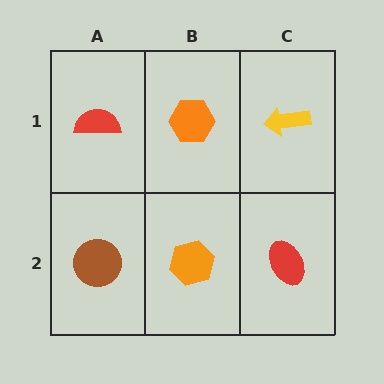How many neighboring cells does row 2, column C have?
2.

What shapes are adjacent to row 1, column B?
An orange hexagon (row 2, column B), a red semicircle (row 1, column A), a yellow arrow (row 1, column C).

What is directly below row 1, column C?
A red ellipse.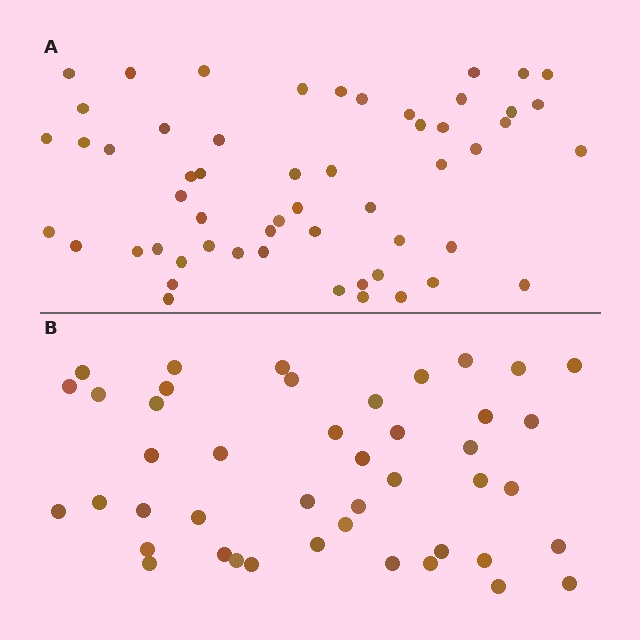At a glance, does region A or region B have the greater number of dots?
Region A (the top region) has more dots.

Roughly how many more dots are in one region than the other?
Region A has roughly 12 or so more dots than region B.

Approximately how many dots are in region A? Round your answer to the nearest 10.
About 60 dots. (The exact count is 55, which rounds to 60.)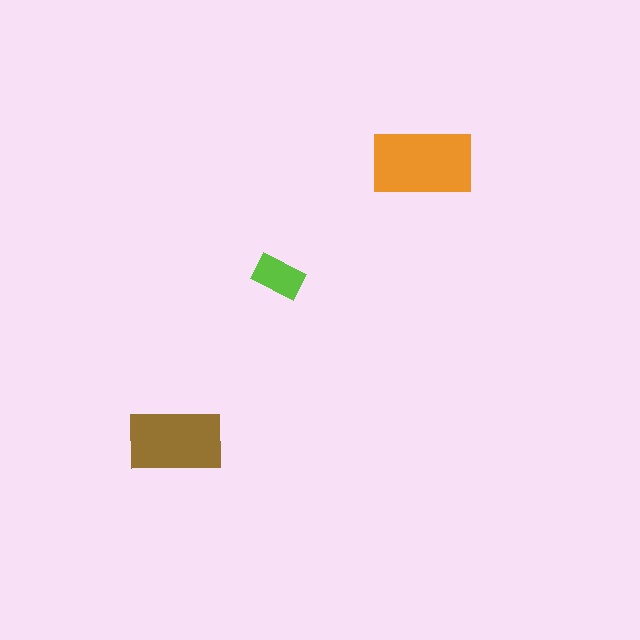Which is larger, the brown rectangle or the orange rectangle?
The orange one.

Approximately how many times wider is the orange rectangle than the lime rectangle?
About 2 times wider.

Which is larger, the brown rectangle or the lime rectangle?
The brown one.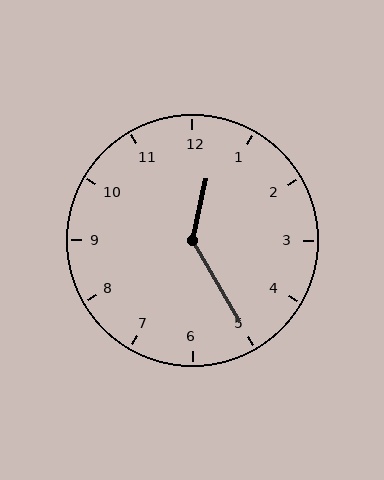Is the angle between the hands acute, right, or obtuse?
It is obtuse.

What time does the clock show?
12:25.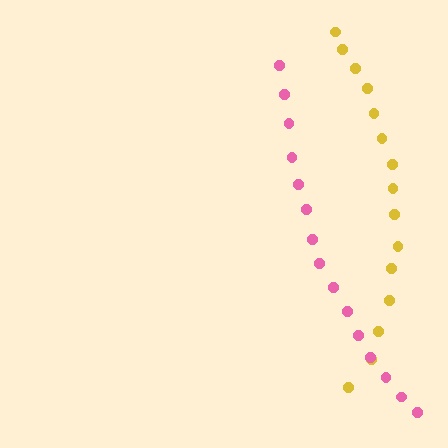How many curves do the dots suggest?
There are 2 distinct paths.